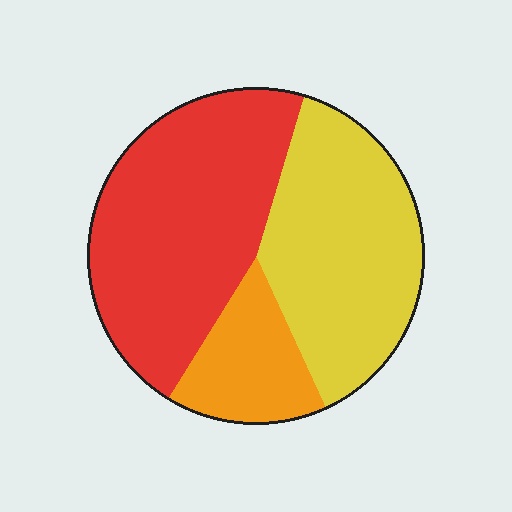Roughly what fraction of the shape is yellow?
Yellow takes up between a third and a half of the shape.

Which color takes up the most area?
Red, at roughly 45%.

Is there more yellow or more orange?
Yellow.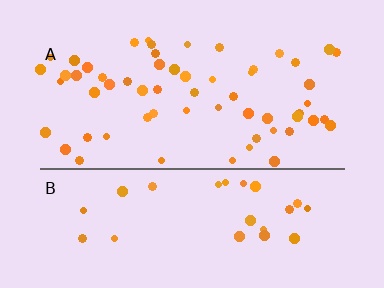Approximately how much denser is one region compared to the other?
Approximately 2.0× — region A over region B.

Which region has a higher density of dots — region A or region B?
A (the top).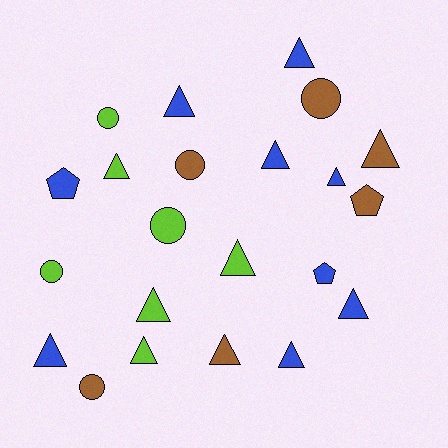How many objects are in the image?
There are 22 objects.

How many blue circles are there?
There are no blue circles.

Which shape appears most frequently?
Triangle, with 13 objects.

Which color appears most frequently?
Blue, with 9 objects.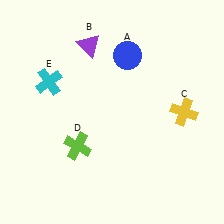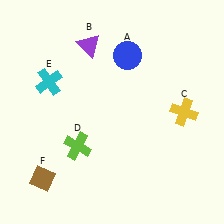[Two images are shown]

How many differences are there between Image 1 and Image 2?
There is 1 difference between the two images.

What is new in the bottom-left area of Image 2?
A brown diamond (F) was added in the bottom-left area of Image 2.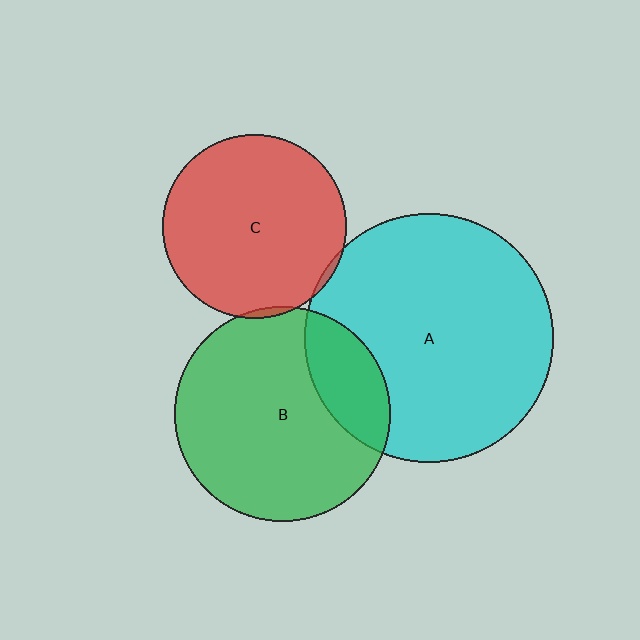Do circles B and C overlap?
Yes.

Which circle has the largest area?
Circle A (cyan).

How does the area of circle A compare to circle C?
Approximately 1.8 times.